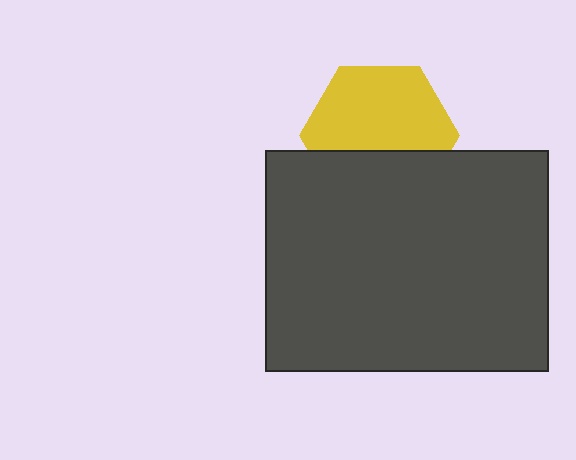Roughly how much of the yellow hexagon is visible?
About half of it is visible (roughly 63%).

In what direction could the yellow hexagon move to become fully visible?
The yellow hexagon could move up. That would shift it out from behind the dark gray rectangle entirely.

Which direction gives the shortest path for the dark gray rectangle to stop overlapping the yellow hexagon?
Moving down gives the shortest separation.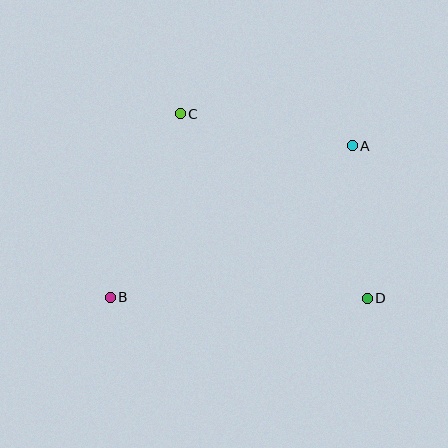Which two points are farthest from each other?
Points A and B are farthest from each other.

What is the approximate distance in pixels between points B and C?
The distance between B and C is approximately 196 pixels.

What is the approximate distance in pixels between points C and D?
The distance between C and D is approximately 263 pixels.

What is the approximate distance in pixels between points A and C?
The distance between A and C is approximately 175 pixels.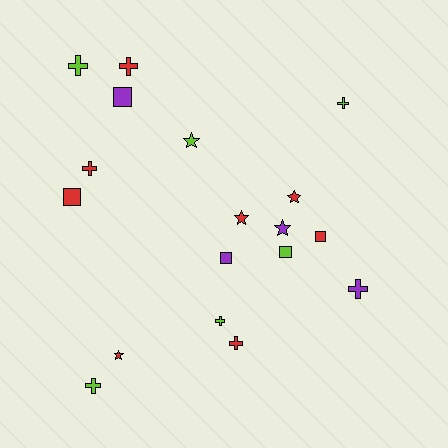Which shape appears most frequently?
Cross, with 8 objects.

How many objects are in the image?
There are 18 objects.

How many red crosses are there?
There are 3 red crosses.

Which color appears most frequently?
Red, with 8 objects.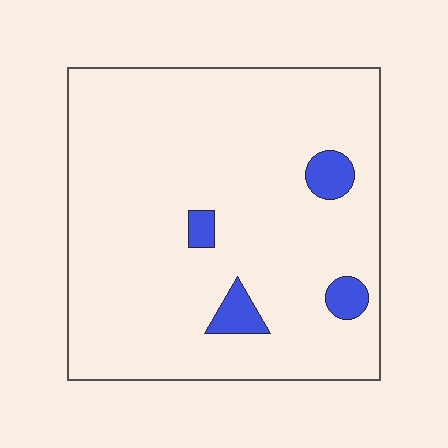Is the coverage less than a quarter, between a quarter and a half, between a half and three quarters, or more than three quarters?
Less than a quarter.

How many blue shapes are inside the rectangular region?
4.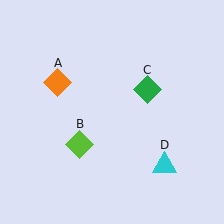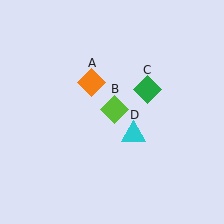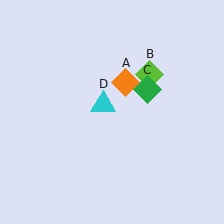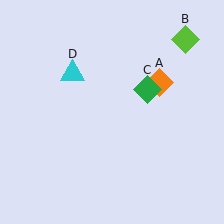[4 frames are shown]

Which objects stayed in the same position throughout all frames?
Green diamond (object C) remained stationary.